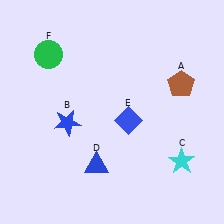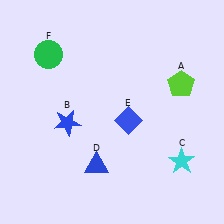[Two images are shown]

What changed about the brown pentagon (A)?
In Image 1, A is brown. In Image 2, it changed to lime.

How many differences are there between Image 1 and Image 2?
There is 1 difference between the two images.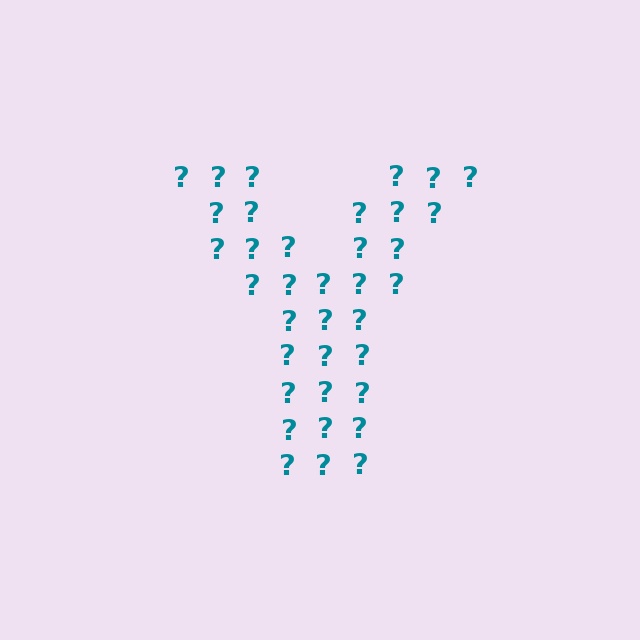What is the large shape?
The large shape is the letter Y.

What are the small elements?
The small elements are question marks.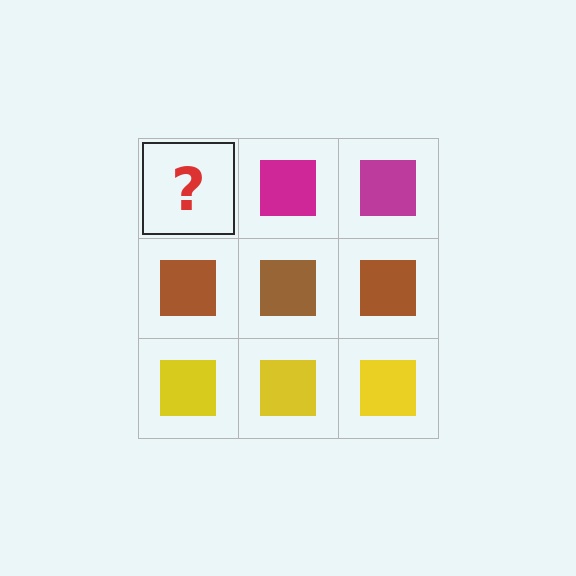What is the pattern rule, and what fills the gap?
The rule is that each row has a consistent color. The gap should be filled with a magenta square.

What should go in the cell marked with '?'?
The missing cell should contain a magenta square.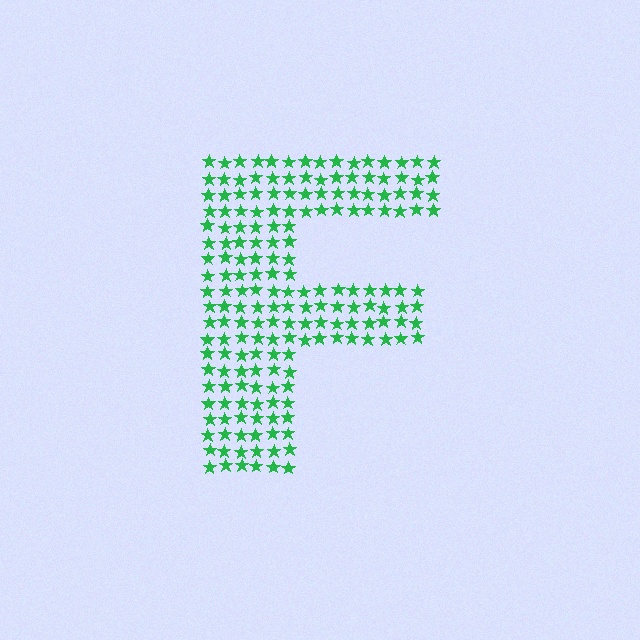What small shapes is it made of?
It is made of small stars.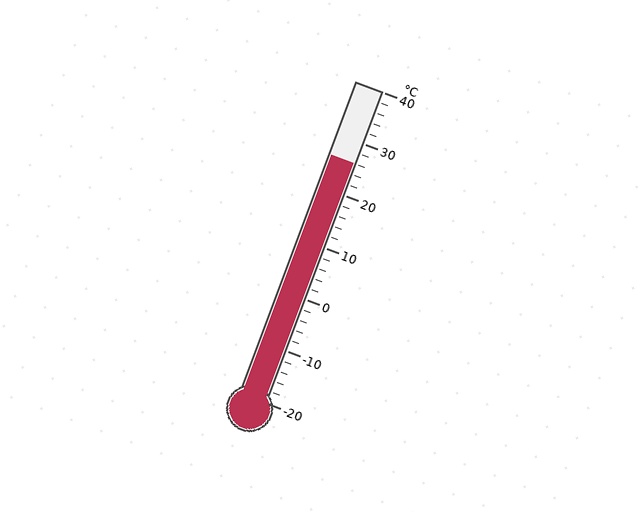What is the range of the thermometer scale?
The thermometer scale ranges from -20°C to 40°C.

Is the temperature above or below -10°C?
The temperature is above -10°C.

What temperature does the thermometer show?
The thermometer shows approximately 26°C.